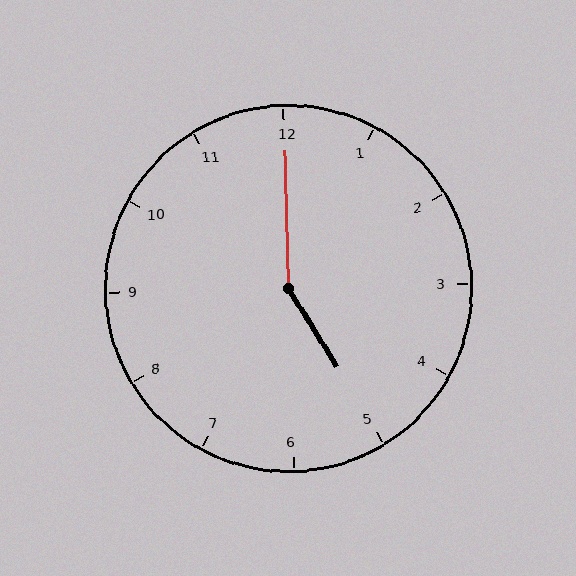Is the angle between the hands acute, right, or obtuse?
It is obtuse.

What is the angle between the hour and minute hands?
Approximately 150 degrees.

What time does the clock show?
5:00.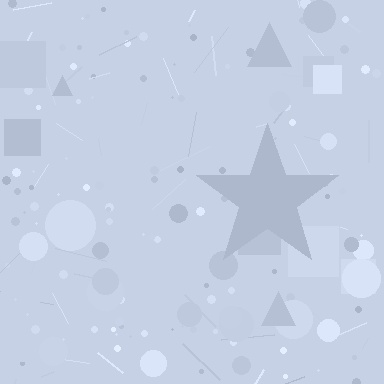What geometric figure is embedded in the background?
A star is embedded in the background.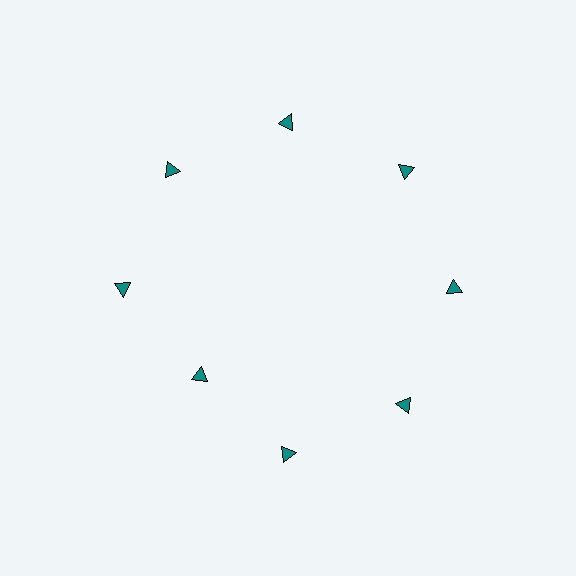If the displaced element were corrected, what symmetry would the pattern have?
It would have 8-fold rotational symmetry — the pattern would map onto itself every 45 degrees.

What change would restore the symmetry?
The symmetry would be restored by moving it outward, back onto the ring so that all 8 triangles sit at equal angles and equal distance from the center.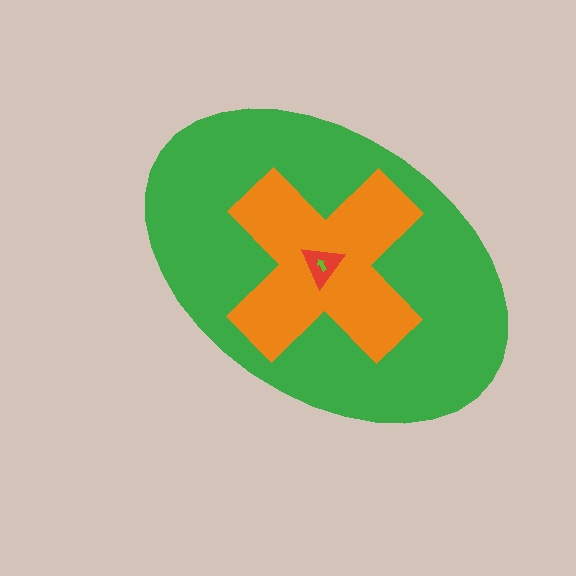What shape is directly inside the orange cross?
The red triangle.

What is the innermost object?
The lime arrow.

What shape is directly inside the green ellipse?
The orange cross.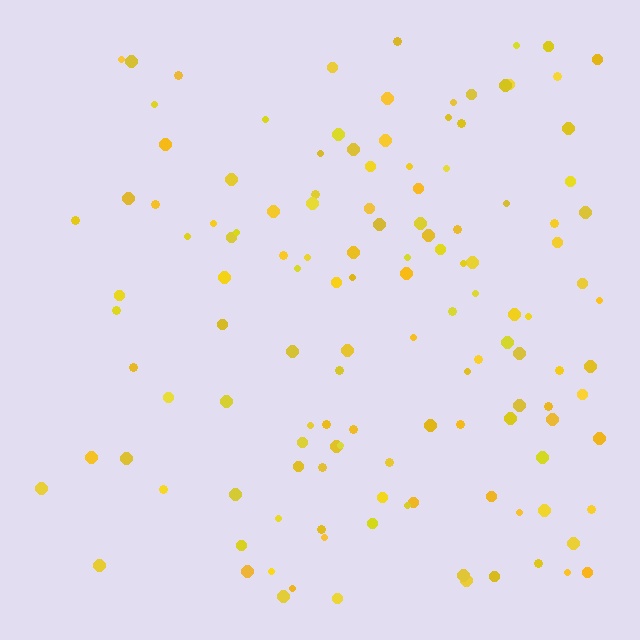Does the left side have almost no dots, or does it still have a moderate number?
Still a moderate number, just noticeably fewer than the right.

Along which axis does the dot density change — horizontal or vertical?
Horizontal.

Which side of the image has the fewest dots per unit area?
The left.